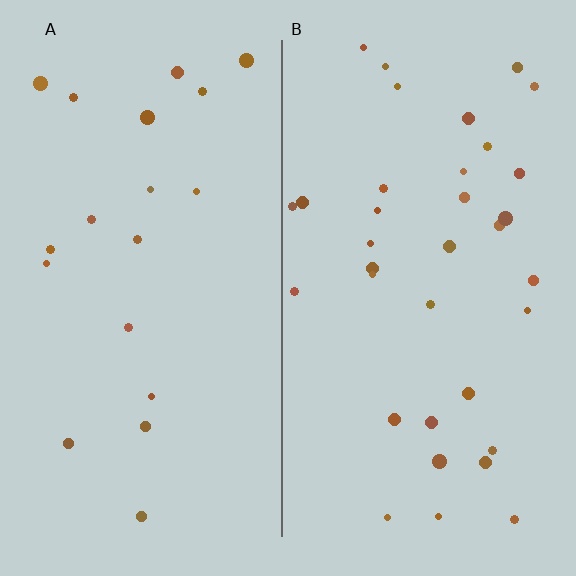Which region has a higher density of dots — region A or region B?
B (the right).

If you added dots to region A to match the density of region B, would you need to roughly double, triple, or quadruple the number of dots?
Approximately double.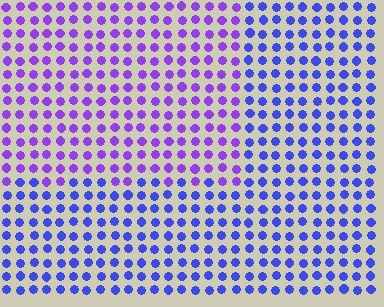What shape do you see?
I see a rectangle.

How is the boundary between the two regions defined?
The boundary is defined purely by a slight shift in hue (about 35 degrees). Spacing, size, and orientation are identical on both sides.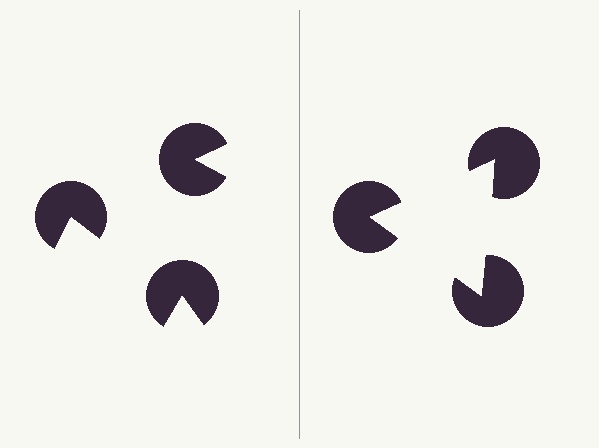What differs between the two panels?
The pac-man discs are positioned identically on both sides; only the wedge orientations differ. On the right they align to a triangle; on the left they are misaligned.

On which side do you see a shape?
An illusory triangle appears on the right side. On the left side the wedge cuts are rotated, so no coherent shape forms.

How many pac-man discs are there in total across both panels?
6 — 3 on each side.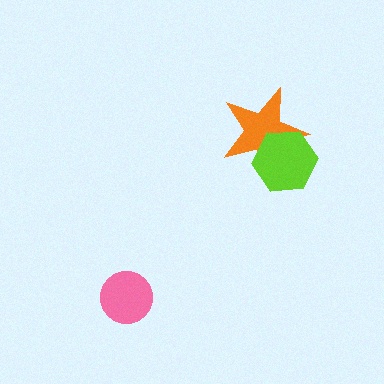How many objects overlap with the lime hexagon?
1 object overlaps with the lime hexagon.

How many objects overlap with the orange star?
1 object overlaps with the orange star.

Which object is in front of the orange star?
The lime hexagon is in front of the orange star.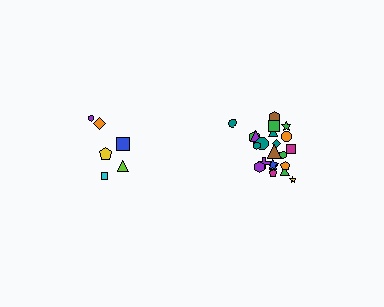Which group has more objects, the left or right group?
The right group.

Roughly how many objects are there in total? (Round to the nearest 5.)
Roughly 30 objects in total.